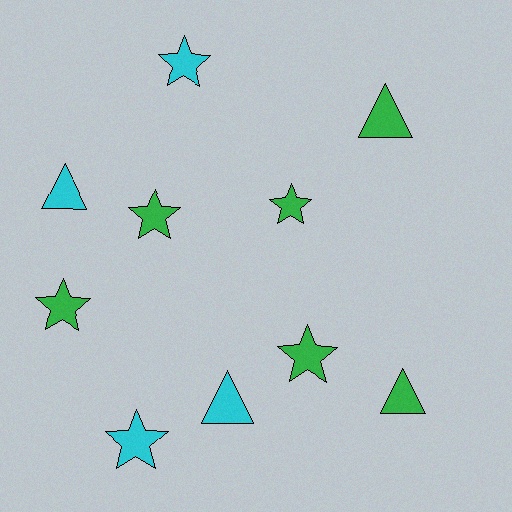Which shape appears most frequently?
Star, with 6 objects.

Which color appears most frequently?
Green, with 6 objects.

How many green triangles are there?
There are 2 green triangles.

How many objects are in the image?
There are 10 objects.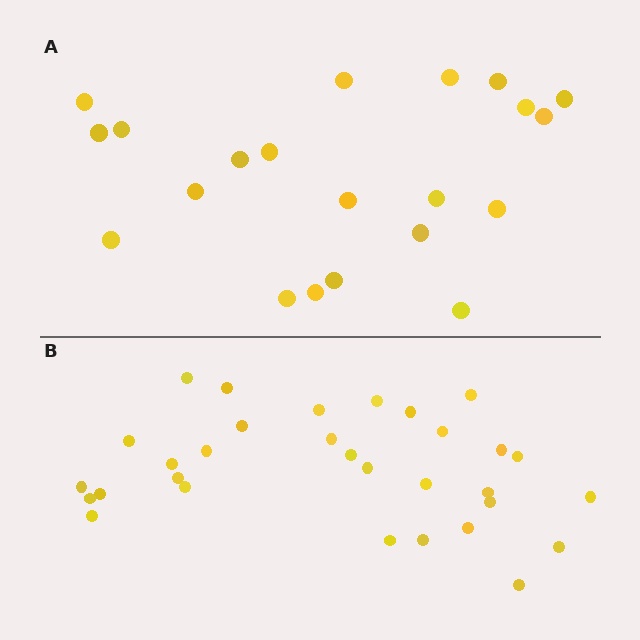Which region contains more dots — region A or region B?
Region B (the bottom region) has more dots.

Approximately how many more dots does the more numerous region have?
Region B has roughly 10 or so more dots than region A.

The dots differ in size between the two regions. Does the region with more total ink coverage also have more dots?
No. Region A has more total ink coverage because its dots are larger, but region B actually contains more individual dots. Total area can be misleading — the number of items is what matters here.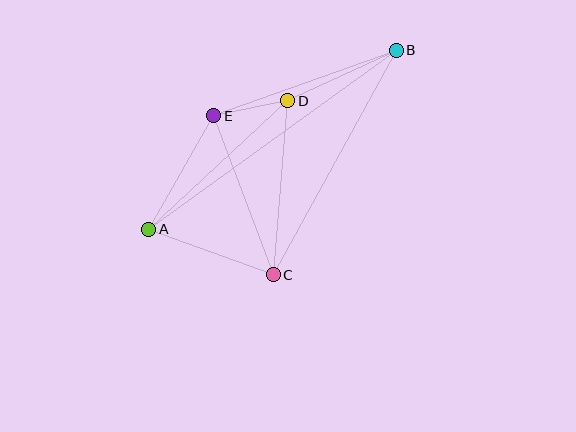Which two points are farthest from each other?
Points A and B are farthest from each other.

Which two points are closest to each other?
Points D and E are closest to each other.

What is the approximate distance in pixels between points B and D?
The distance between B and D is approximately 120 pixels.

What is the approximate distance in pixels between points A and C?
The distance between A and C is approximately 133 pixels.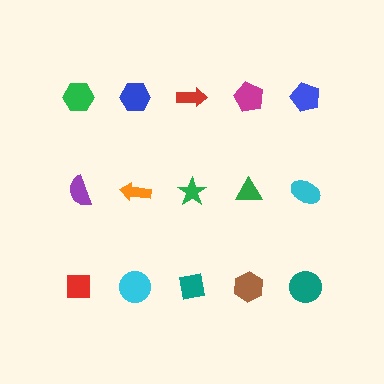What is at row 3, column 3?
A teal square.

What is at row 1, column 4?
A magenta pentagon.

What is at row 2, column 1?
A purple semicircle.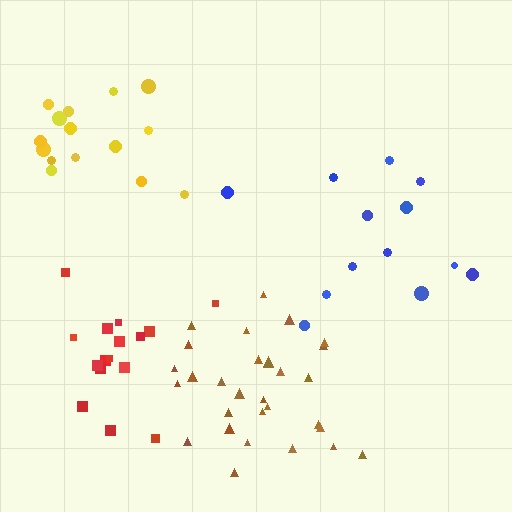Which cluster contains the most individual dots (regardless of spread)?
Brown (30).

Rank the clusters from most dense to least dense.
brown, red, yellow, blue.